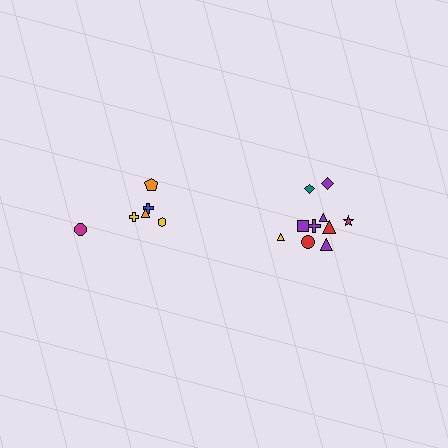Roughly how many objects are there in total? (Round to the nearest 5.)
Roughly 15 objects in total.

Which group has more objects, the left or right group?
The right group.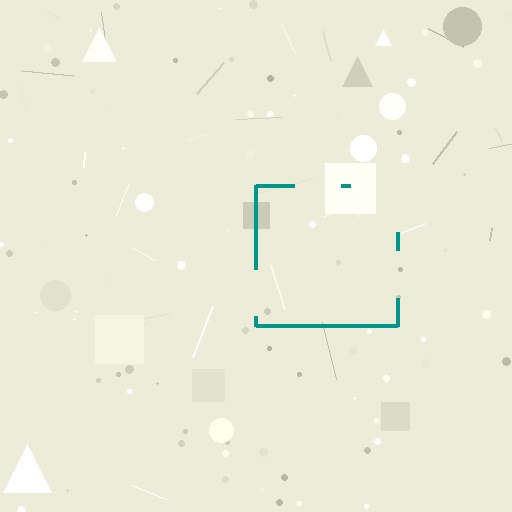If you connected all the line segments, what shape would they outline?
They would outline a square.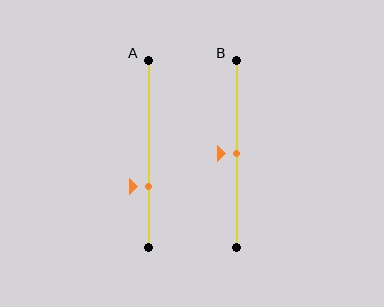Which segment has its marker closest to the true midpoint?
Segment B has its marker closest to the true midpoint.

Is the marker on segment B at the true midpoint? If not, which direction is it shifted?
Yes, the marker on segment B is at the true midpoint.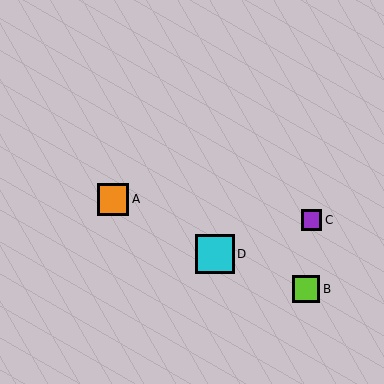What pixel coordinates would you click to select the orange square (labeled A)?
Click at (113, 199) to select the orange square A.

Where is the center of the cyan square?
The center of the cyan square is at (215, 254).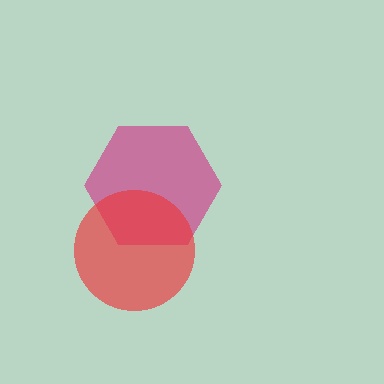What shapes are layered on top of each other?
The layered shapes are: a magenta hexagon, a red circle.